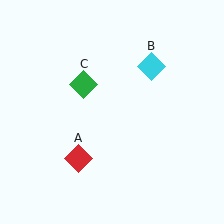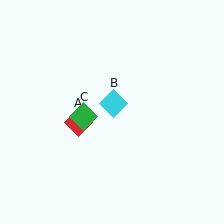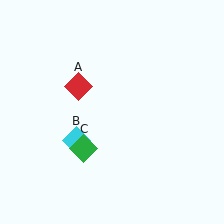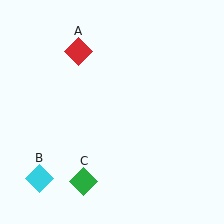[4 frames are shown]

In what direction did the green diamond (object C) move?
The green diamond (object C) moved down.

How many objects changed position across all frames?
3 objects changed position: red diamond (object A), cyan diamond (object B), green diamond (object C).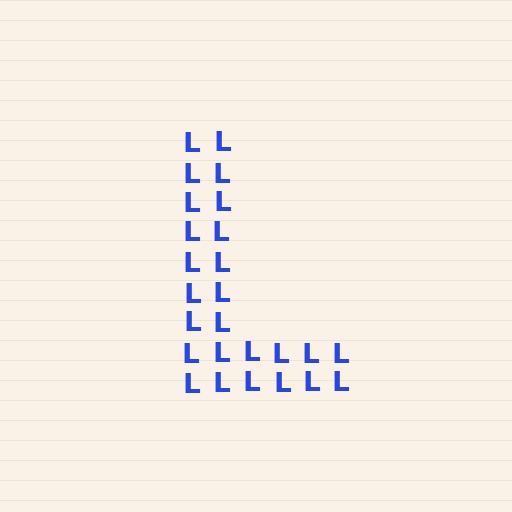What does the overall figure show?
The overall figure shows the letter L.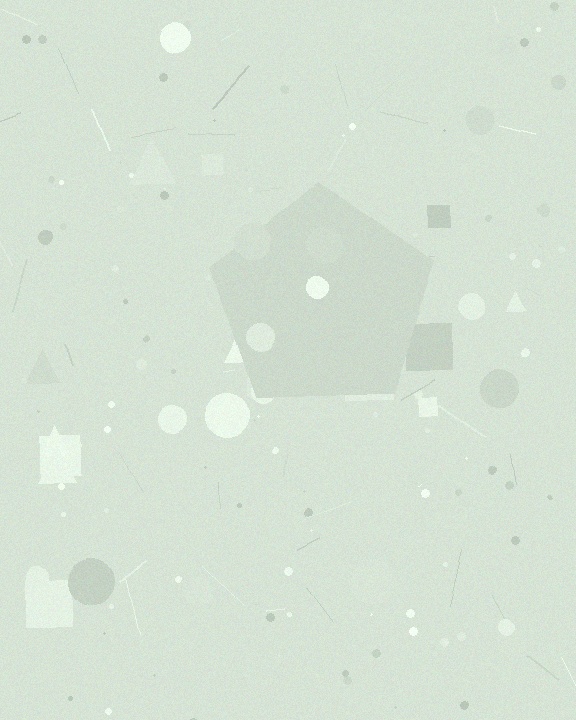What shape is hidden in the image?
A pentagon is hidden in the image.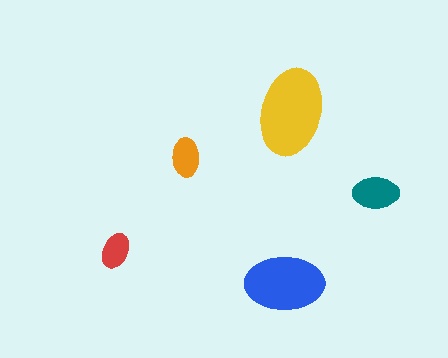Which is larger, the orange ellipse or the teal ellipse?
The teal one.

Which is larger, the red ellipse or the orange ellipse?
The orange one.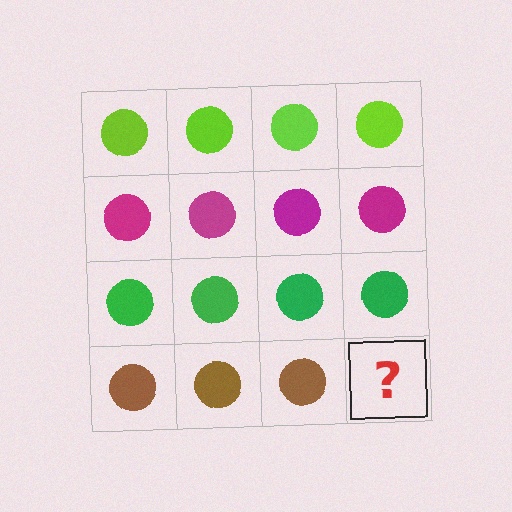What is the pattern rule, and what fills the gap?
The rule is that each row has a consistent color. The gap should be filled with a brown circle.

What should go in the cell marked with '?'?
The missing cell should contain a brown circle.